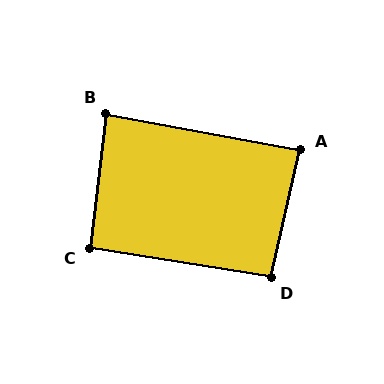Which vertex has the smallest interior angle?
B, at approximately 86 degrees.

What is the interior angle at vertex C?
Approximately 92 degrees (approximately right).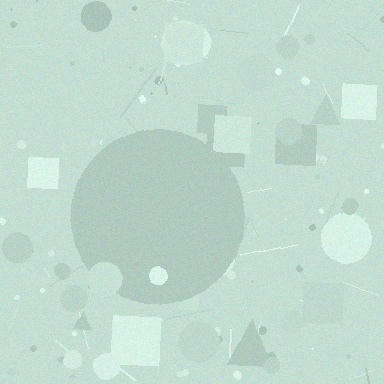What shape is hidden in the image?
A circle is hidden in the image.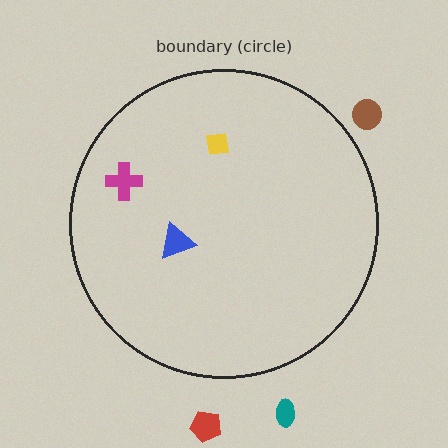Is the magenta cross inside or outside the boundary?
Inside.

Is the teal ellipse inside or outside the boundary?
Outside.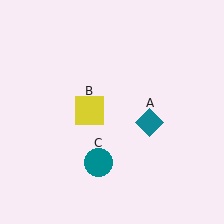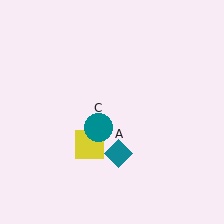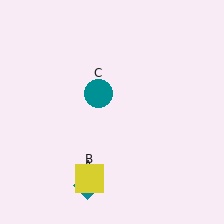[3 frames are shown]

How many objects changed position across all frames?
3 objects changed position: teal diamond (object A), yellow square (object B), teal circle (object C).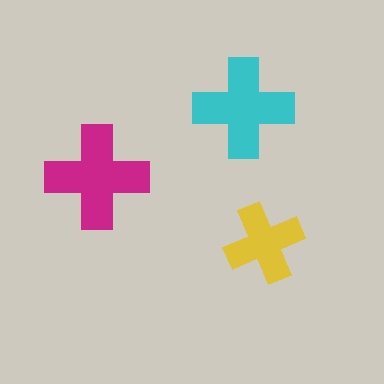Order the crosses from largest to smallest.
the magenta one, the cyan one, the yellow one.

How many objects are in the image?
There are 3 objects in the image.